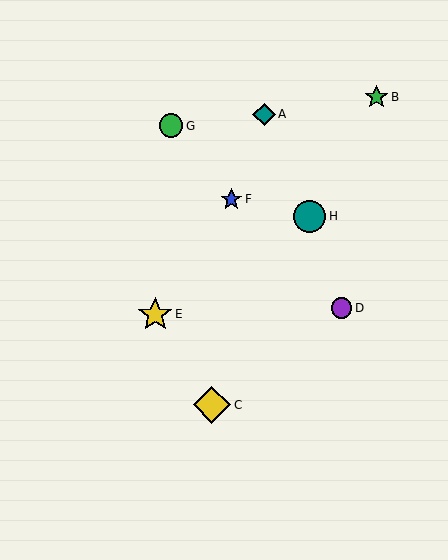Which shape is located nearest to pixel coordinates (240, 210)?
The blue star (labeled F) at (231, 199) is nearest to that location.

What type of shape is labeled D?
Shape D is a purple circle.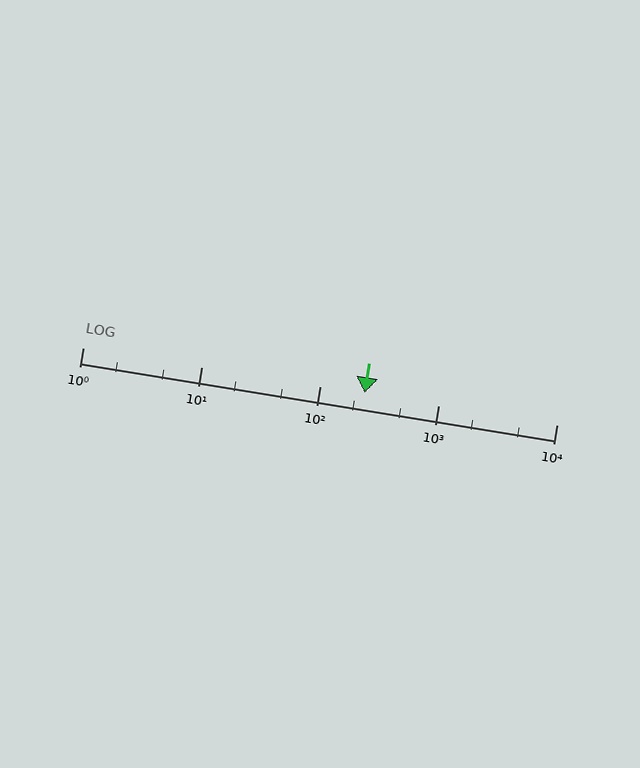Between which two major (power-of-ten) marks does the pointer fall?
The pointer is between 100 and 1000.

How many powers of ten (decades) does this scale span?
The scale spans 4 decades, from 1 to 10000.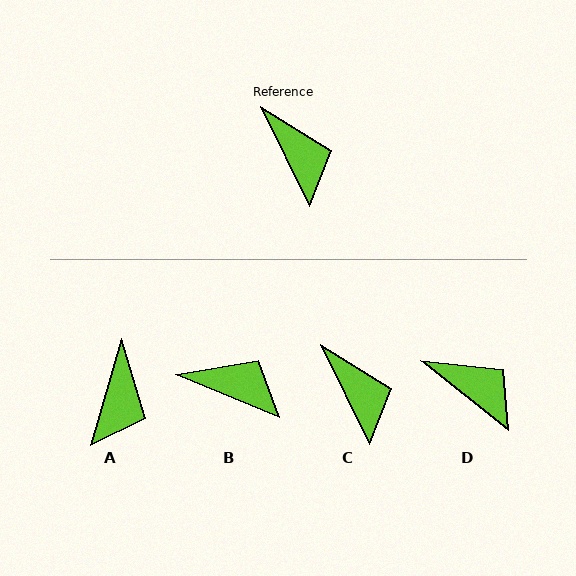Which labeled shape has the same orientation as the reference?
C.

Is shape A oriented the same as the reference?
No, it is off by about 42 degrees.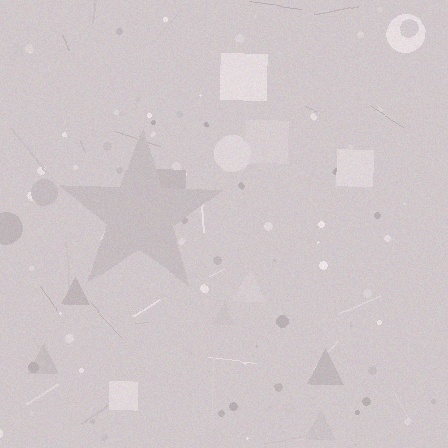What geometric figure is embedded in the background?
A star is embedded in the background.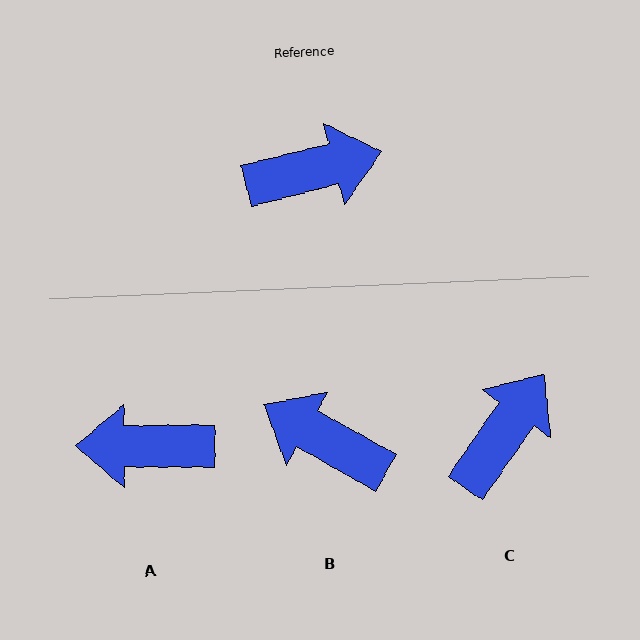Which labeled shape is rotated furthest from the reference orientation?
A, about 166 degrees away.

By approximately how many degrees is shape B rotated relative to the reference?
Approximately 136 degrees counter-clockwise.